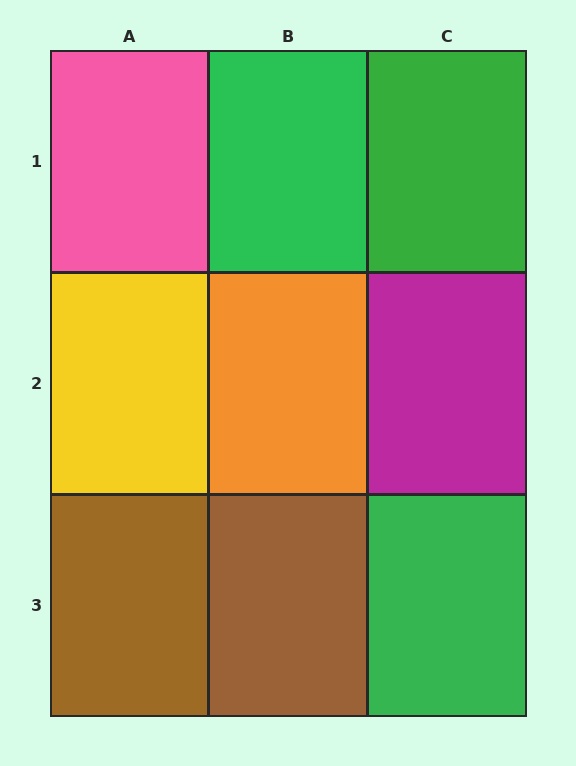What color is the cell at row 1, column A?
Pink.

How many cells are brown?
2 cells are brown.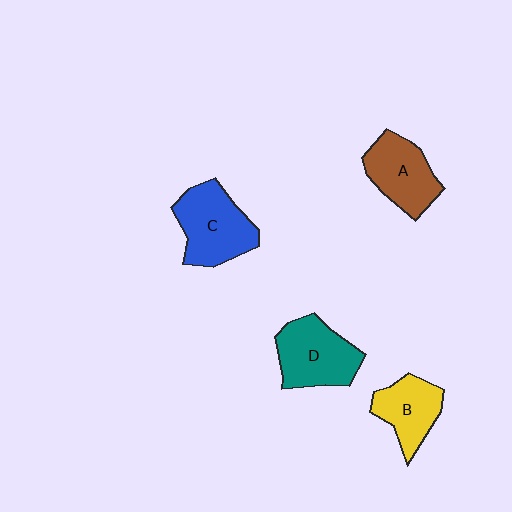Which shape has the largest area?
Shape C (blue).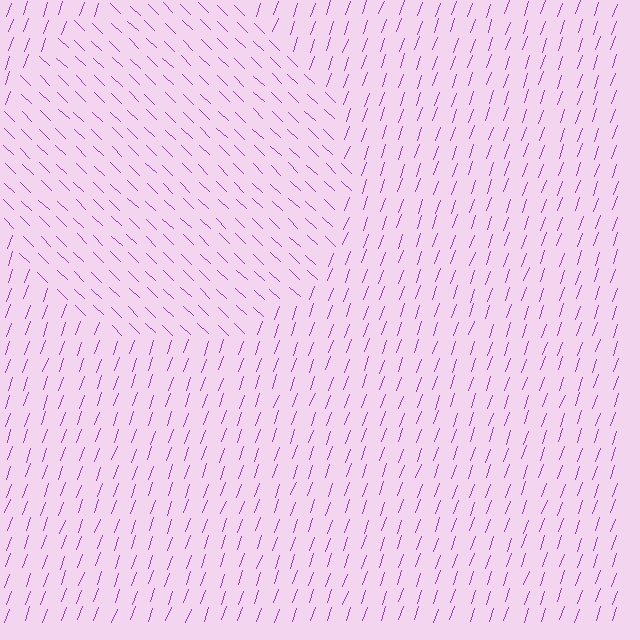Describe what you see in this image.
The image is filled with small purple line segments. A circle region in the image has lines oriented differently from the surrounding lines, creating a visible texture boundary.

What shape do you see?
I see a circle.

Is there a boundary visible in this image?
Yes, there is a texture boundary formed by a change in line orientation.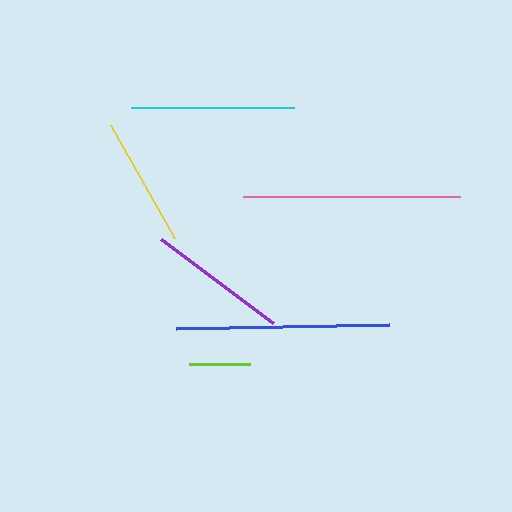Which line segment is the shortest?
The lime line is the shortest at approximately 61 pixels.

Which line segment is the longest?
The pink line is the longest at approximately 217 pixels.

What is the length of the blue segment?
The blue segment is approximately 213 pixels long.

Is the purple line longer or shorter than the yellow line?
The purple line is longer than the yellow line.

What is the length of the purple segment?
The purple segment is approximately 140 pixels long.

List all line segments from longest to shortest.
From longest to shortest: pink, blue, cyan, purple, yellow, lime.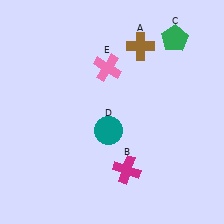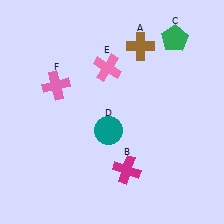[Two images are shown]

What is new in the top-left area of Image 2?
A pink cross (F) was added in the top-left area of Image 2.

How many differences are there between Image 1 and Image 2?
There is 1 difference between the two images.